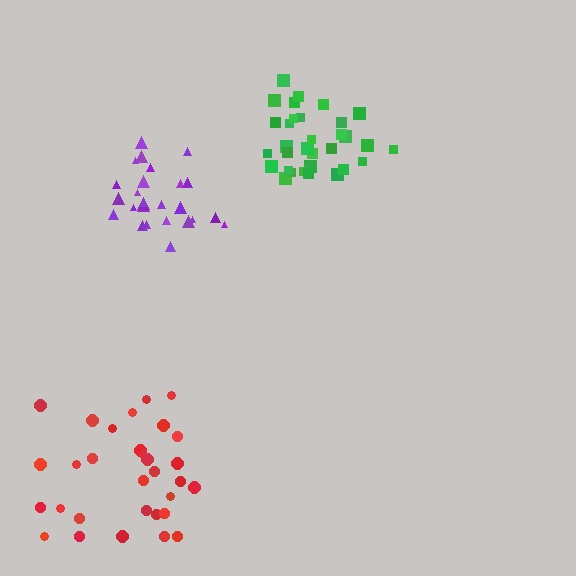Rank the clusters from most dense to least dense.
purple, green, red.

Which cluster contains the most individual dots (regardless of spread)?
Green (32).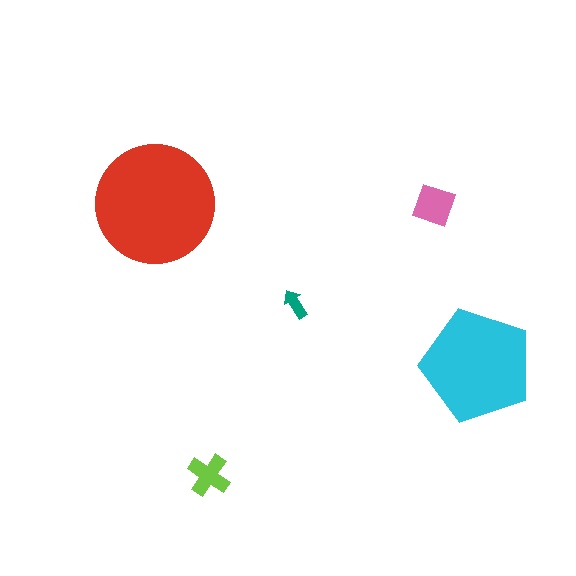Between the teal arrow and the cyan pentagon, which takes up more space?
The cyan pentagon.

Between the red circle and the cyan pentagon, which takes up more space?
The red circle.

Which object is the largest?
The red circle.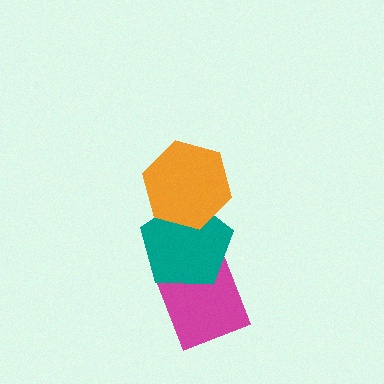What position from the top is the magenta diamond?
The magenta diamond is 3rd from the top.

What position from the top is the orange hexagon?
The orange hexagon is 1st from the top.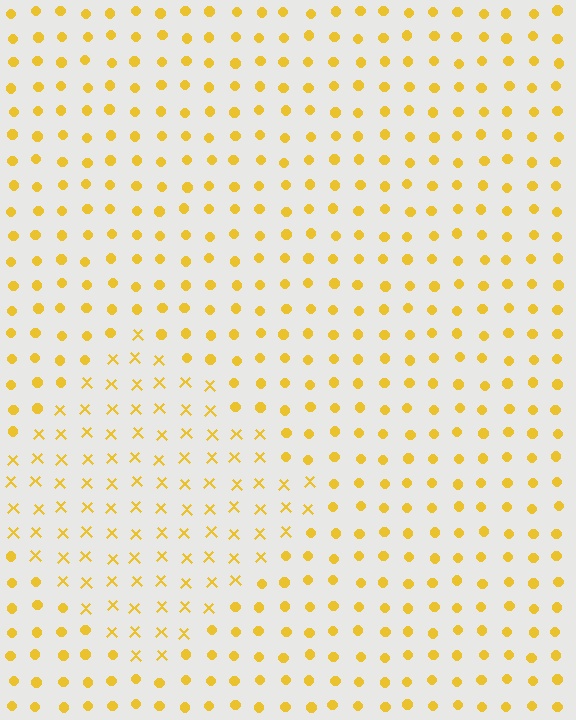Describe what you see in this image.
The image is filled with small yellow elements arranged in a uniform grid. A diamond-shaped region contains X marks, while the surrounding area contains circles. The boundary is defined purely by the change in element shape.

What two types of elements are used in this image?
The image uses X marks inside the diamond region and circles outside it.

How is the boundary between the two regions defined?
The boundary is defined by a change in element shape: X marks inside vs. circles outside. All elements share the same color and spacing.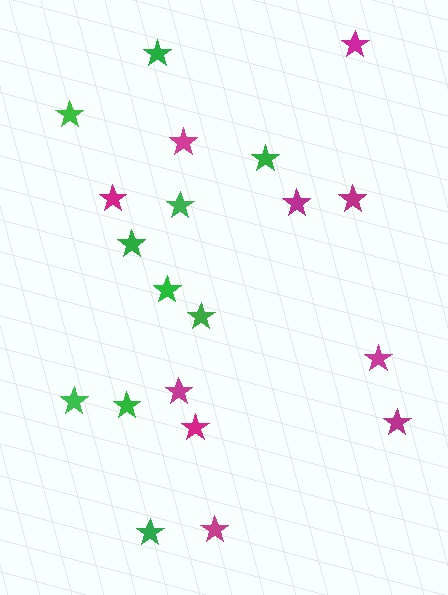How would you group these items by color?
There are 2 groups: one group of magenta stars (10) and one group of green stars (10).